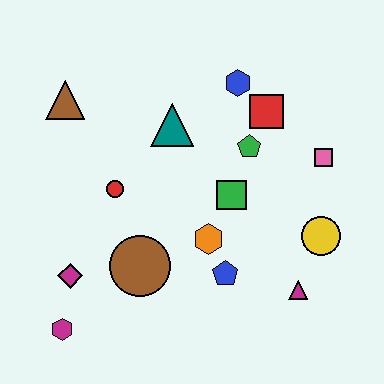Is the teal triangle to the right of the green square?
No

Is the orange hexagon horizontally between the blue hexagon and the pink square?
No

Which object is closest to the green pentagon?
The red square is closest to the green pentagon.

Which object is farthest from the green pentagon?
The magenta hexagon is farthest from the green pentagon.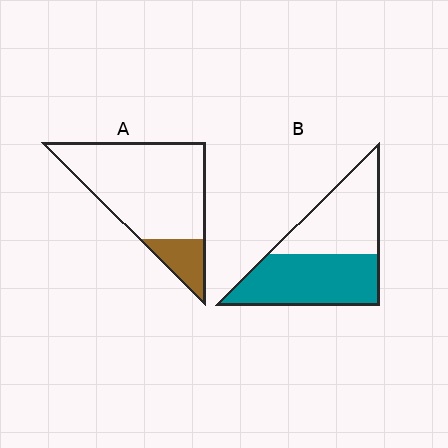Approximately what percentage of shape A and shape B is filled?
A is approximately 15% and B is approximately 55%.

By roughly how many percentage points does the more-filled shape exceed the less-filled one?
By roughly 35 percentage points (B over A).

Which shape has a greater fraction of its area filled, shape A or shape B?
Shape B.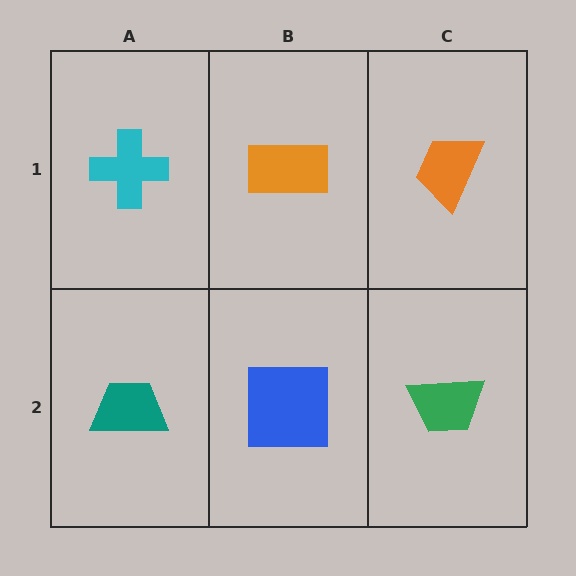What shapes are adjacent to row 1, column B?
A blue square (row 2, column B), a cyan cross (row 1, column A), an orange trapezoid (row 1, column C).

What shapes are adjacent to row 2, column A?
A cyan cross (row 1, column A), a blue square (row 2, column B).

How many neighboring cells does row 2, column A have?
2.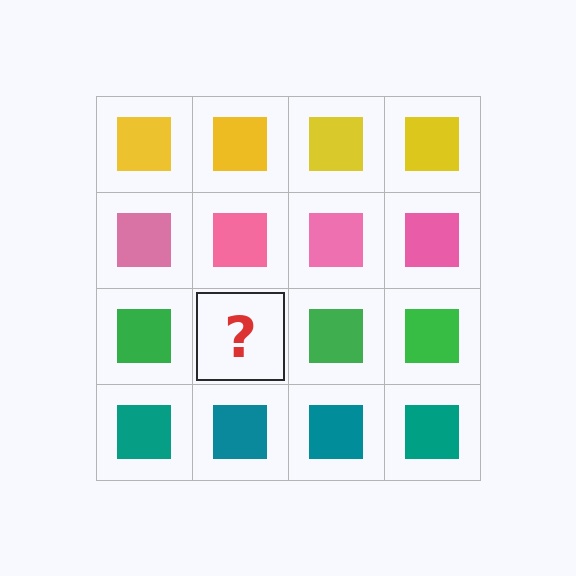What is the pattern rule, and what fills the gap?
The rule is that each row has a consistent color. The gap should be filled with a green square.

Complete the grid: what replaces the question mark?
The question mark should be replaced with a green square.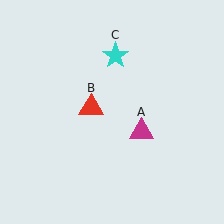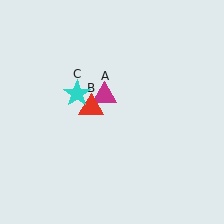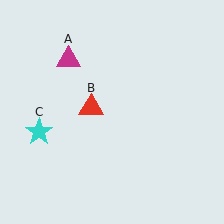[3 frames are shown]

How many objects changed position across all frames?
2 objects changed position: magenta triangle (object A), cyan star (object C).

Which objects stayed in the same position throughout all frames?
Red triangle (object B) remained stationary.